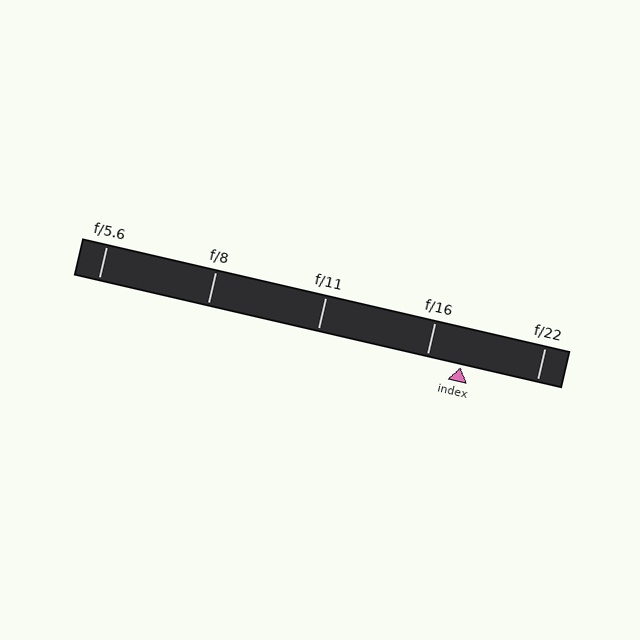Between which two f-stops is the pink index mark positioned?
The index mark is between f/16 and f/22.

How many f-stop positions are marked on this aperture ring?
There are 5 f-stop positions marked.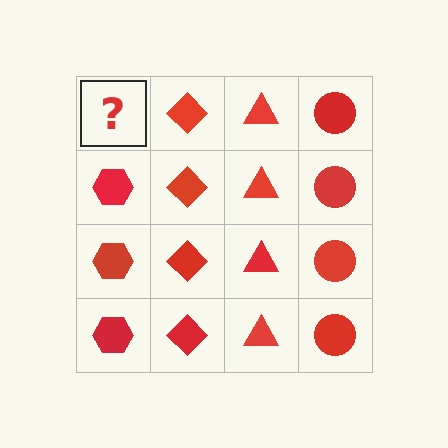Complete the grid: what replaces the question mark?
The question mark should be replaced with a red hexagon.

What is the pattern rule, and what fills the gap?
The rule is that each column has a consistent shape. The gap should be filled with a red hexagon.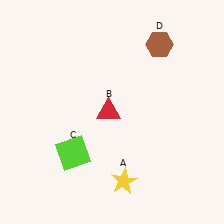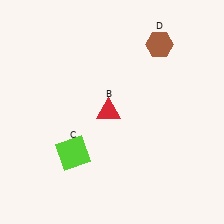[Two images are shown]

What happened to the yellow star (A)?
The yellow star (A) was removed in Image 2. It was in the bottom-right area of Image 1.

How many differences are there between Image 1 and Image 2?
There is 1 difference between the two images.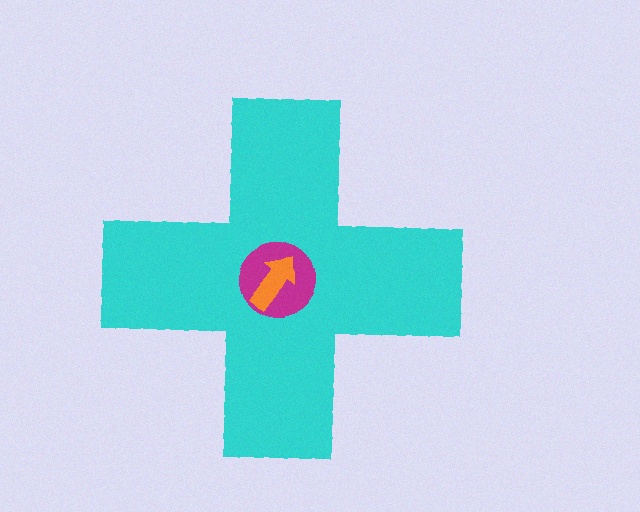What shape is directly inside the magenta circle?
The orange arrow.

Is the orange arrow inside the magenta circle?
Yes.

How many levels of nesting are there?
3.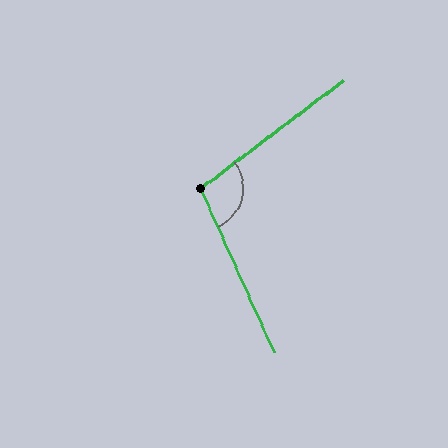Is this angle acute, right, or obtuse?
It is obtuse.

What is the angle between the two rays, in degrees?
Approximately 103 degrees.